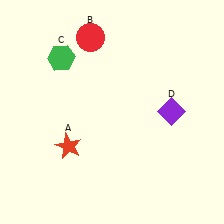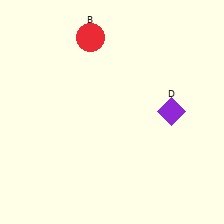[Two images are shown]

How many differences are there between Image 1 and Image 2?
There are 2 differences between the two images.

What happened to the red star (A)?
The red star (A) was removed in Image 2. It was in the bottom-left area of Image 1.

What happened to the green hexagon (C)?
The green hexagon (C) was removed in Image 2. It was in the top-left area of Image 1.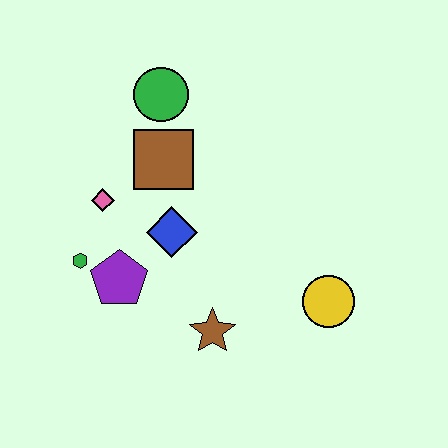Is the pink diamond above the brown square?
No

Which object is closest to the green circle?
The brown square is closest to the green circle.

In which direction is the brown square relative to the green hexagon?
The brown square is above the green hexagon.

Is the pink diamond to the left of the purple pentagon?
Yes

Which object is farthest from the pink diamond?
The yellow circle is farthest from the pink diamond.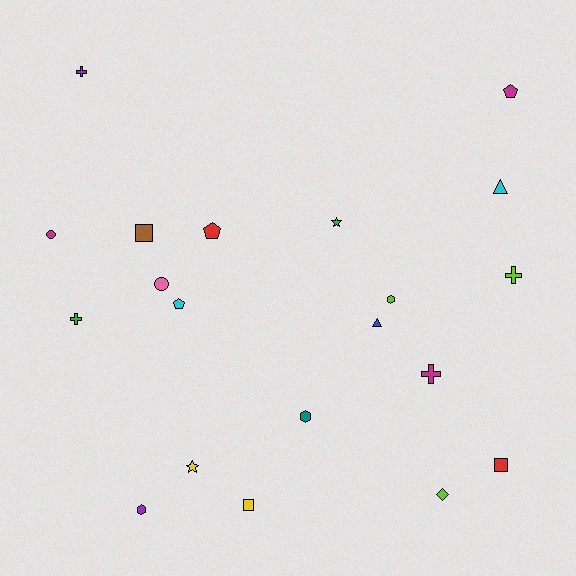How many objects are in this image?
There are 20 objects.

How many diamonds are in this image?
There is 1 diamond.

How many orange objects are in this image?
There are no orange objects.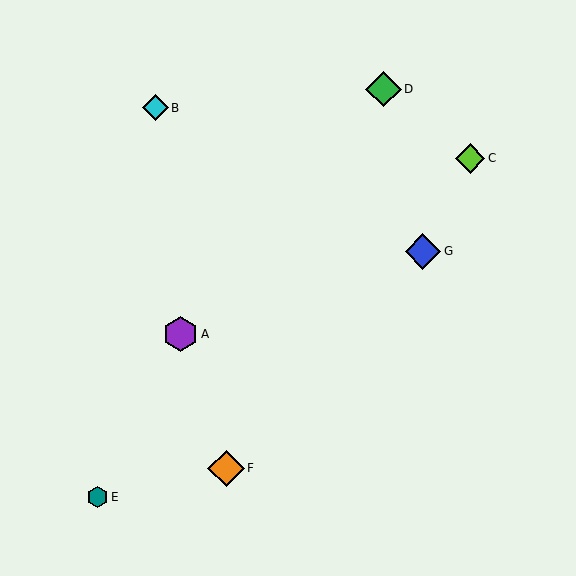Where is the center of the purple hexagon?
The center of the purple hexagon is at (180, 334).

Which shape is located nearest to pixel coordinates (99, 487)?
The teal hexagon (labeled E) at (98, 497) is nearest to that location.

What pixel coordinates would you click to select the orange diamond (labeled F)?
Click at (226, 468) to select the orange diamond F.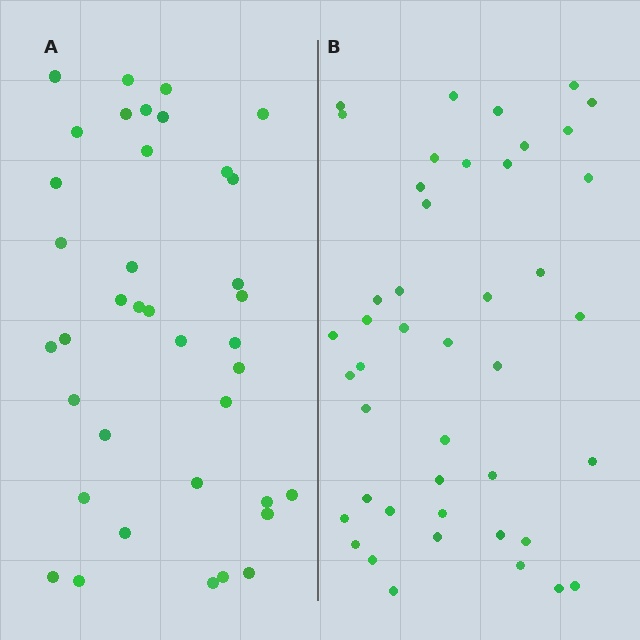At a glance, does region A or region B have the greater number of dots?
Region B (the right region) has more dots.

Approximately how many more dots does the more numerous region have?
Region B has about 6 more dots than region A.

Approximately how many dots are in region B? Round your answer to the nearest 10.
About 40 dots. (The exact count is 44, which rounds to 40.)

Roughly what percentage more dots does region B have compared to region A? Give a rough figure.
About 15% more.